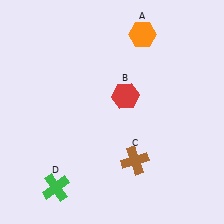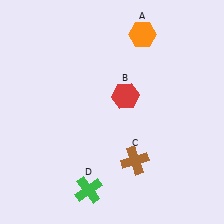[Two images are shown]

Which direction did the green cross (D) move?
The green cross (D) moved right.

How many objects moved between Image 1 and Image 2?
1 object moved between the two images.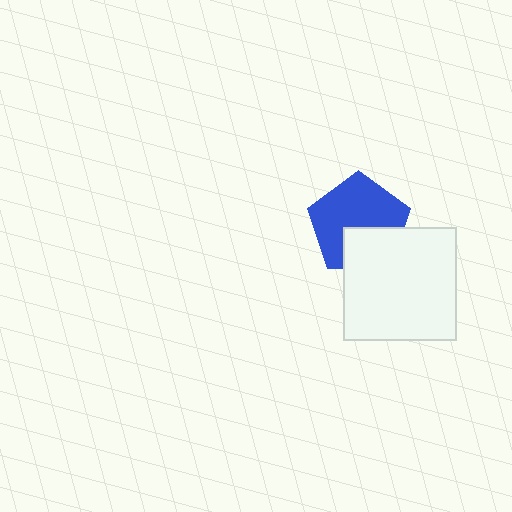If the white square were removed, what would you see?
You would see the complete blue pentagon.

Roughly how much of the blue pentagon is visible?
Most of it is visible (roughly 68%).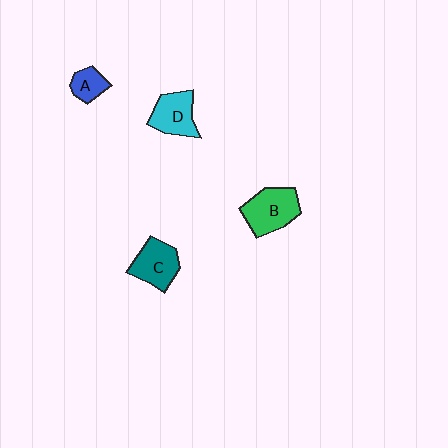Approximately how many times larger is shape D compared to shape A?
Approximately 1.8 times.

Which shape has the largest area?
Shape B (green).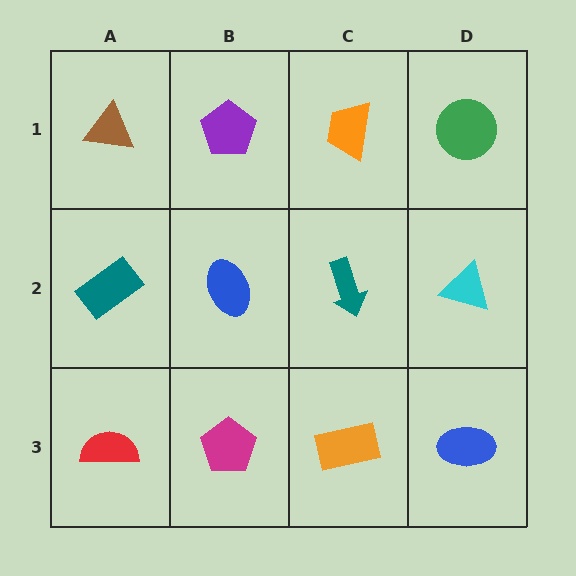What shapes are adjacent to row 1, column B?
A blue ellipse (row 2, column B), a brown triangle (row 1, column A), an orange trapezoid (row 1, column C).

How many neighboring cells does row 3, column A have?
2.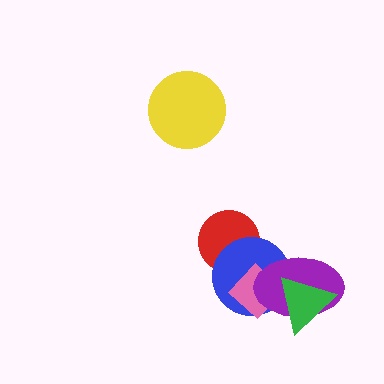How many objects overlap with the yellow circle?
0 objects overlap with the yellow circle.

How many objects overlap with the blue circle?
4 objects overlap with the blue circle.